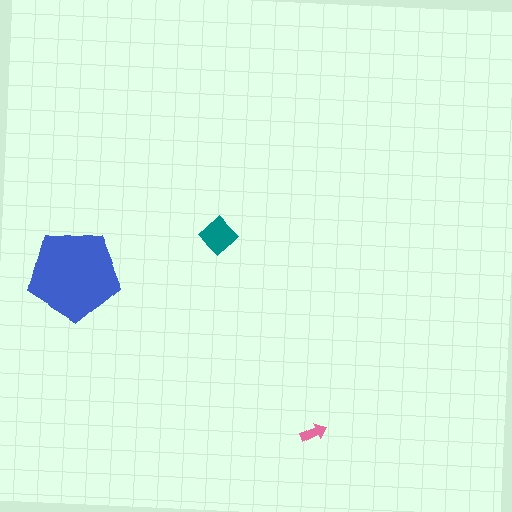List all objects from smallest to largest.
The pink arrow, the teal diamond, the blue pentagon.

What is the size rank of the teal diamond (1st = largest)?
2nd.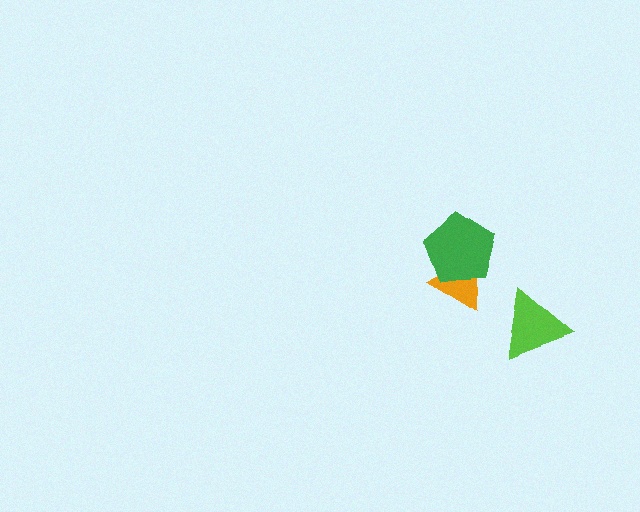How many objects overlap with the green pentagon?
1 object overlaps with the green pentagon.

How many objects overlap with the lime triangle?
0 objects overlap with the lime triangle.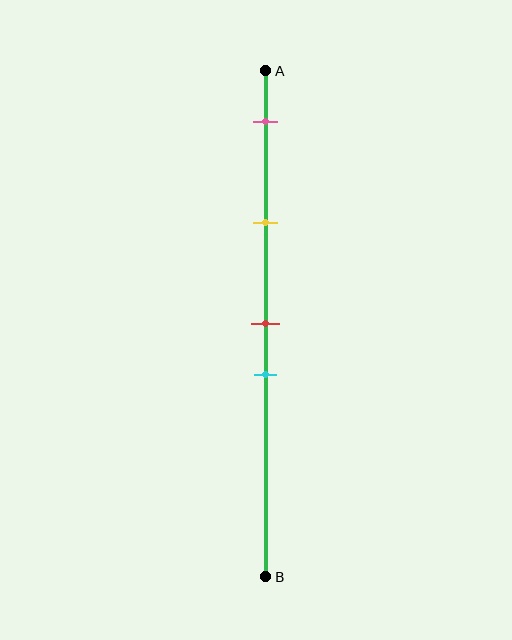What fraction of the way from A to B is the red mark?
The red mark is approximately 50% (0.5) of the way from A to B.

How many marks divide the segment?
There are 4 marks dividing the segment.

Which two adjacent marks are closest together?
The red and cyan marks are the closest adjacent pair.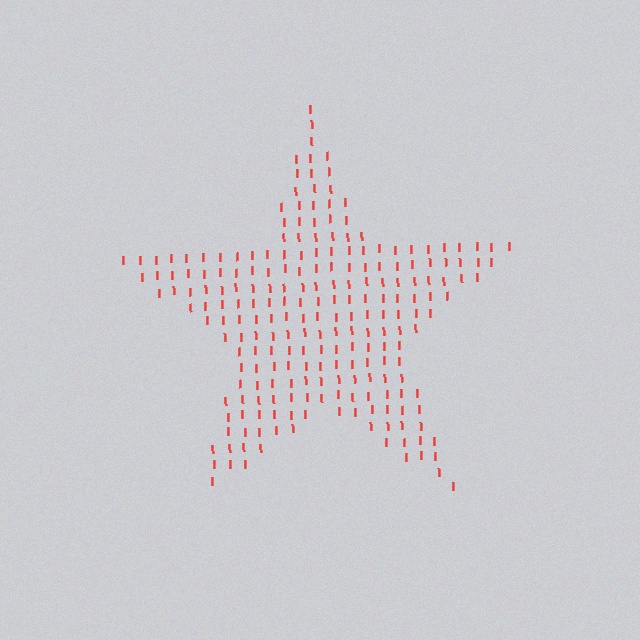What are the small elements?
The small elements are letter I's.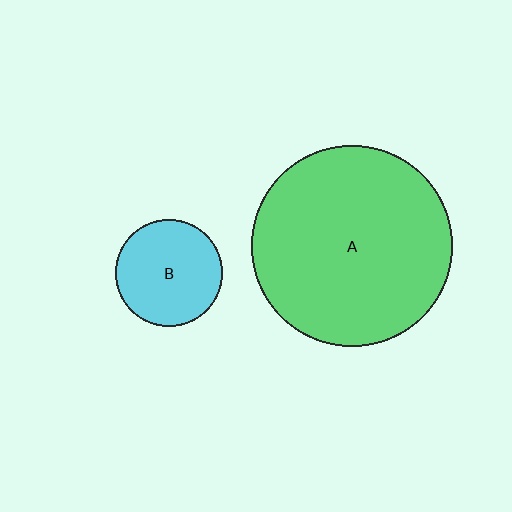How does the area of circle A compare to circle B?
Approximately 3.5 times.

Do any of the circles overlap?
No, none of the circles overlap.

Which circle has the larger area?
Circle A (green).